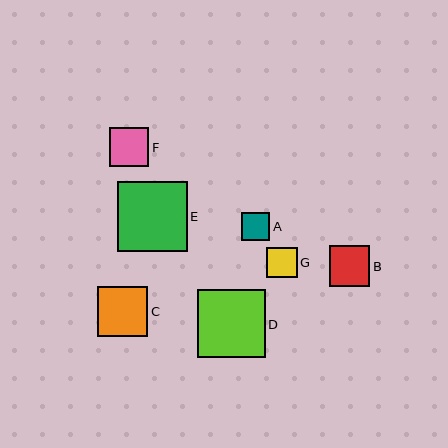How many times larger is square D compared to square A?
Square D is approximately 2.4 times the size of square A.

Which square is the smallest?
Square A is the smallest with a size of approximately 28 pixels.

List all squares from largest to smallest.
From largest to smallest: E, D, C, B, F, G, A.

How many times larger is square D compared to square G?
Square D is approximately 2.3 times the size of square G.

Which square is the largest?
Square E is the largest with a size of approximately 70 pixels.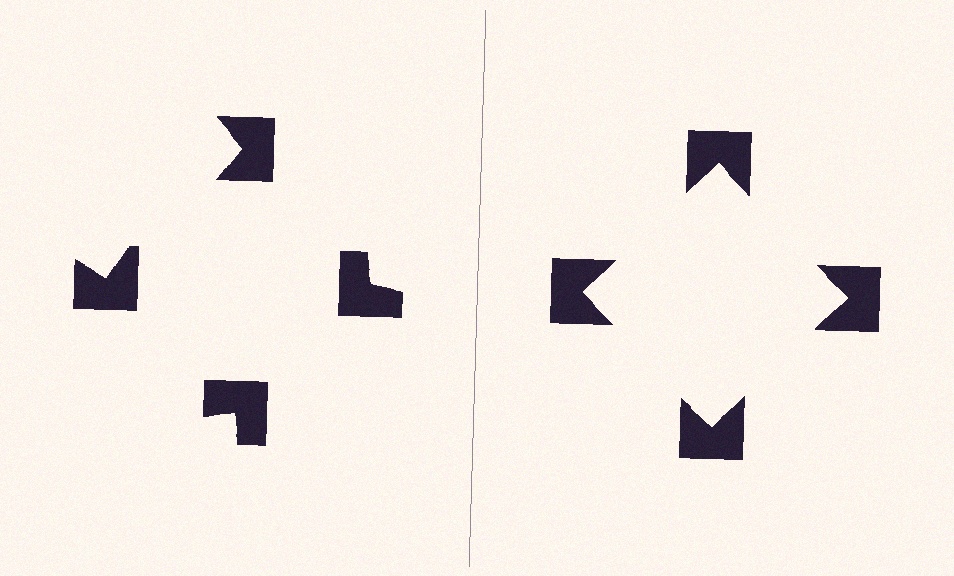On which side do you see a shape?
An illusory square appears on the right side. On the left side the wedge cuts are rotated, so no coherent shape forms.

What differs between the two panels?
The notched squares are positioned identically on both sides; only the wedge orientations differ. On the right they align to a square; on the left they are misaligned.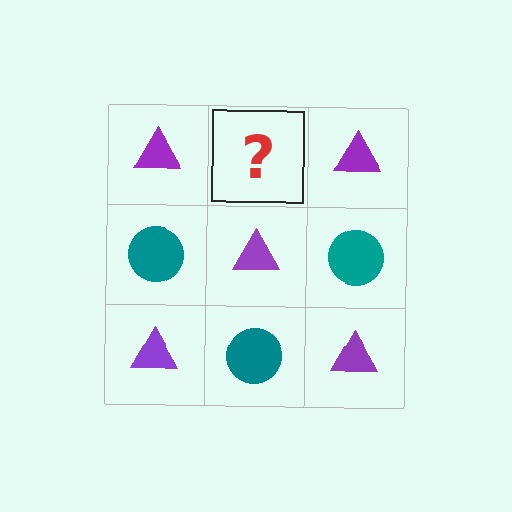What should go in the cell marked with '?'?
The missing cell should contain a teal circle.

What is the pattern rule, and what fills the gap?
The rule is that it alternates purple triangle and teal circle in a checkerboard pattern. The gap should be filled with a teal circle.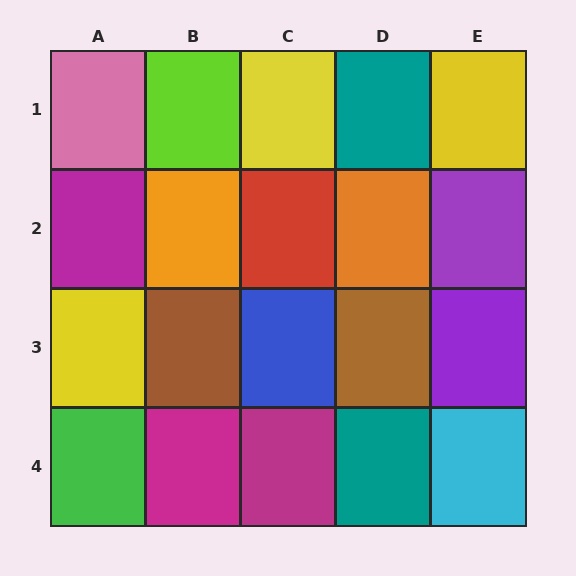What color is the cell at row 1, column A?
Pink.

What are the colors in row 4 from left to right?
Green, magenta, magenta, teal, cyan.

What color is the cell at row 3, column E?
Purple.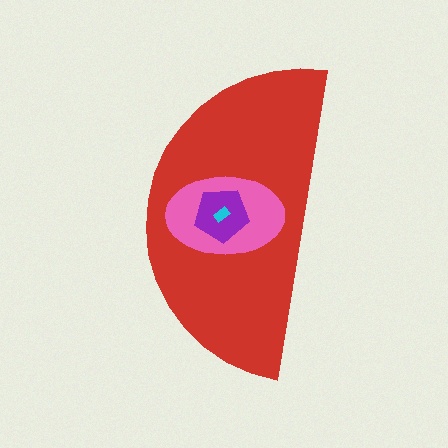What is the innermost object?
The cyan rectangle.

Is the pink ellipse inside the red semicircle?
Yes.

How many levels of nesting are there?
4.